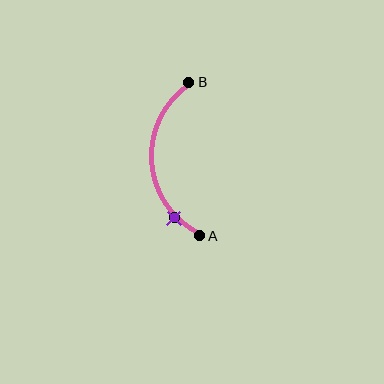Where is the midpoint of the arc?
The arc midpoint is the point on the curve farthest from the straight line joining A and B. It sits to the left of that line.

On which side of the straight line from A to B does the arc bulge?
The arc bulges to the left of the straight line connecting A and B.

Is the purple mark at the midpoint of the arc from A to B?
No. The purple mark lies on the arc but is closer to endpoint A. The arc midpoint would be at the point on the curve equidistant along the arc from both A and B.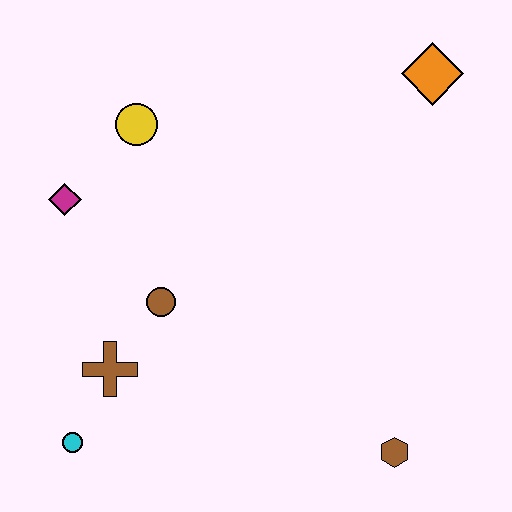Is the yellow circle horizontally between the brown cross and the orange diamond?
Yes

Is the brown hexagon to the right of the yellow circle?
Yes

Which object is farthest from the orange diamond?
The cyan circle is farthest from the orange diamond.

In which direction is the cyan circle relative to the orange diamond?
The cyan circle is below the orange diamond.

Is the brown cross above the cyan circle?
Yes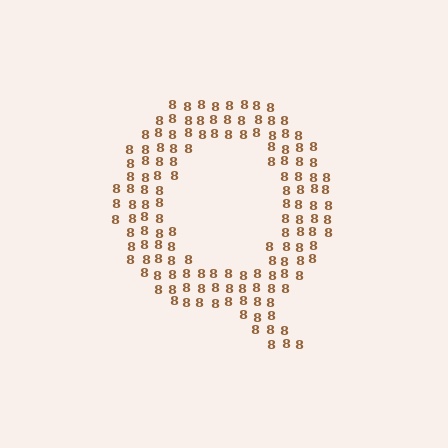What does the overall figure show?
The overall figure shows the letter Q.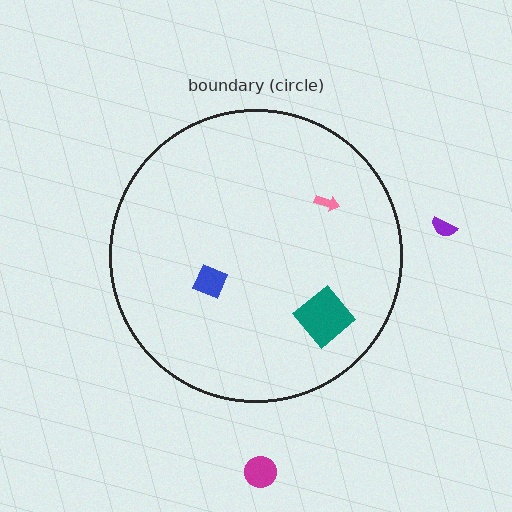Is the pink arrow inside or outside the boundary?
Inside.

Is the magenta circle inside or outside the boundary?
Outside.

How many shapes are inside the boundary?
3 inside, 2 outside.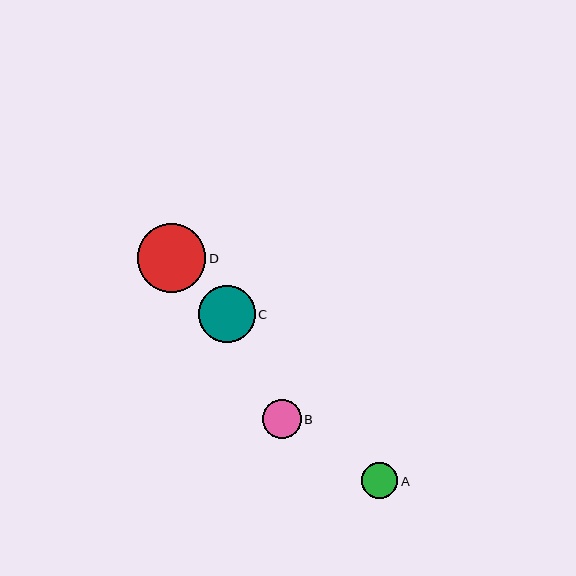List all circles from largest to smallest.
From largest to smallest: D, C, B, A.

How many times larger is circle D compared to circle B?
Circle D is approximately 1.8 times the size of circle B.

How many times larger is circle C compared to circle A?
Circle C is approximately 1.6 times the size of circle A.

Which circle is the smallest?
Circle A is the smallest with a size of approximately 36 pixels.